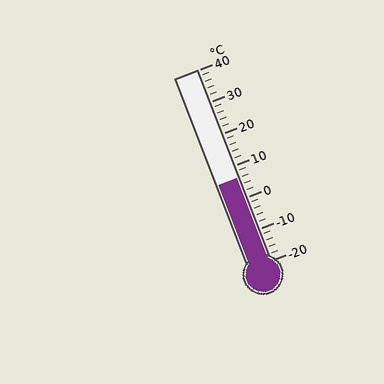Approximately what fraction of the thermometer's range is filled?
The thermometer is filled to approximately 45% of its range.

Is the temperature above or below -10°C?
The temperature is above -10°C.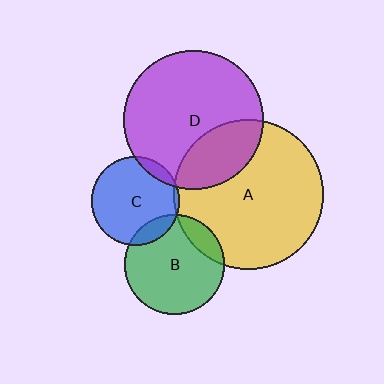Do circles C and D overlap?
Yes.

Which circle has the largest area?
Circle A (yellow).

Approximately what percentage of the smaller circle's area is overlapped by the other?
Approximately 10%.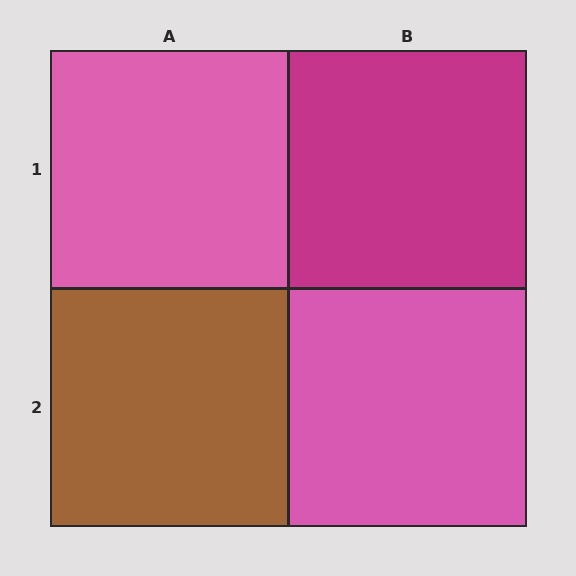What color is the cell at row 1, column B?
Magenta.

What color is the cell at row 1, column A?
Pink.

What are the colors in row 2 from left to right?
Brown, pink.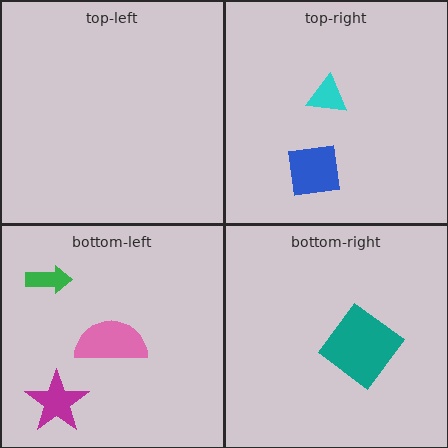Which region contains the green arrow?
The bottom-left region.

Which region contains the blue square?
The top-right region.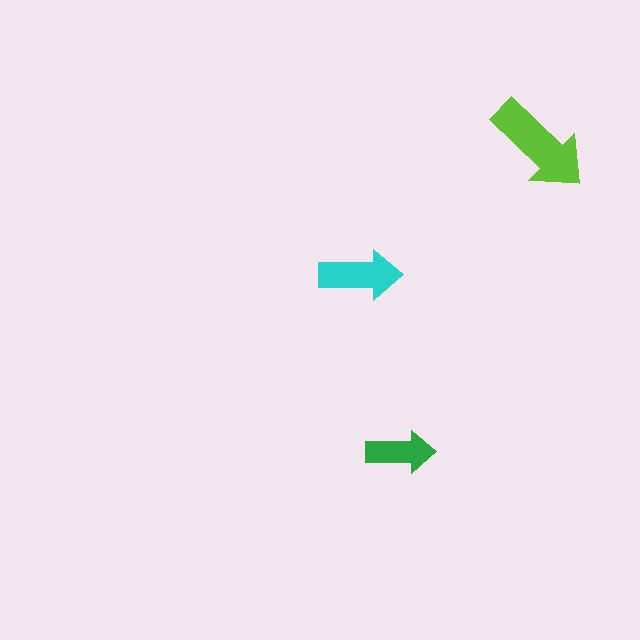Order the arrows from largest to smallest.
the lime one, the cyan one, the green one.